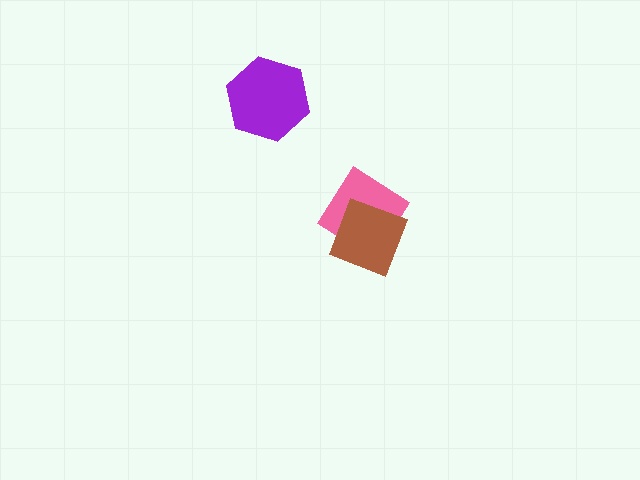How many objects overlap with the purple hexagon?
0 objects overlap with the purple hexagon.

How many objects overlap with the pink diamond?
1 object overlaps with the pink diamond.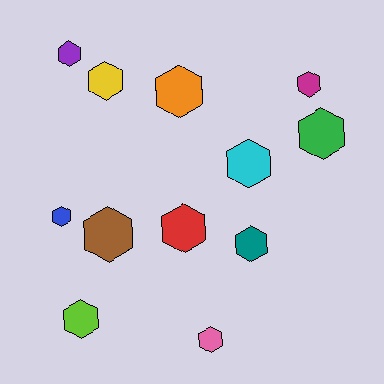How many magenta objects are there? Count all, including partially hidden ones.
There is 1 magenta object.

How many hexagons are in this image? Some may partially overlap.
There are 12 hexagons.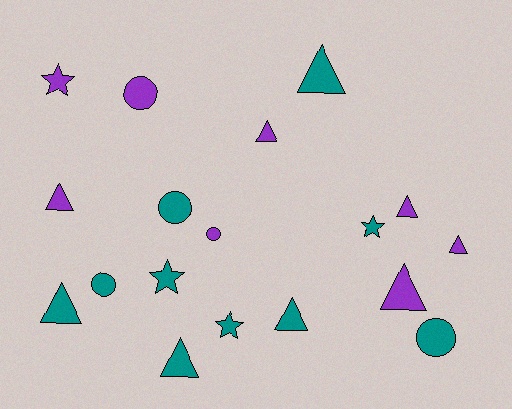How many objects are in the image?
There are 18 objects.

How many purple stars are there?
There is 1 purple star.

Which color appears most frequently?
Teal, with 10 objects.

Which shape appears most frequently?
Triangle, with 9 objects.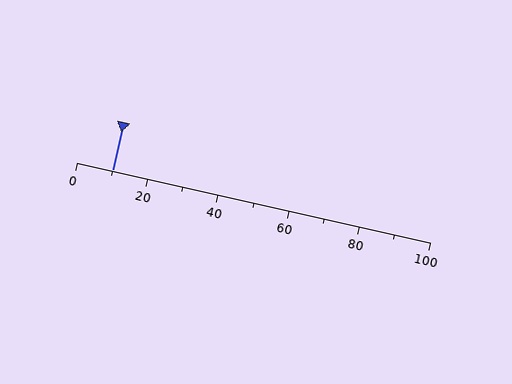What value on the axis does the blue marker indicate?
The marker indicates approximately 10.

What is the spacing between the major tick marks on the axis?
The major ticks are spaced 20 apart.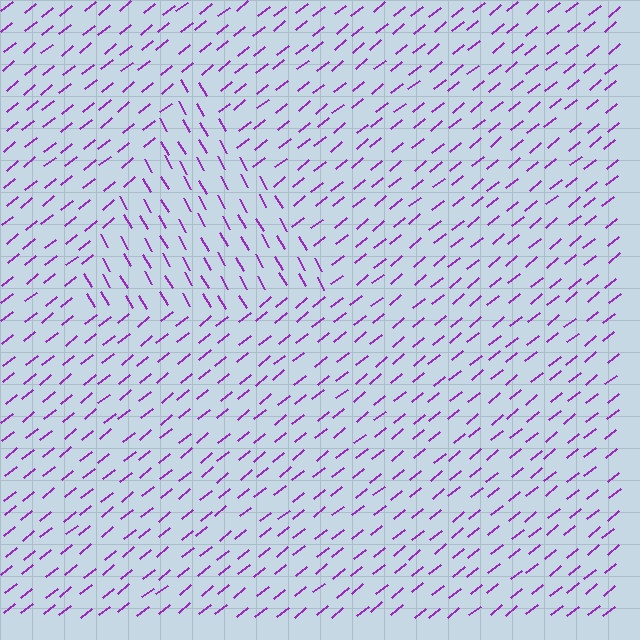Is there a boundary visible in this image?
Yes, there is a texture boundary formed by a change in line orientation.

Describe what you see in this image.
The image is filled with small purple line segments. A triangle region in the image has lines oriented differently from the surrounding lines, creating a visible texture boundary.